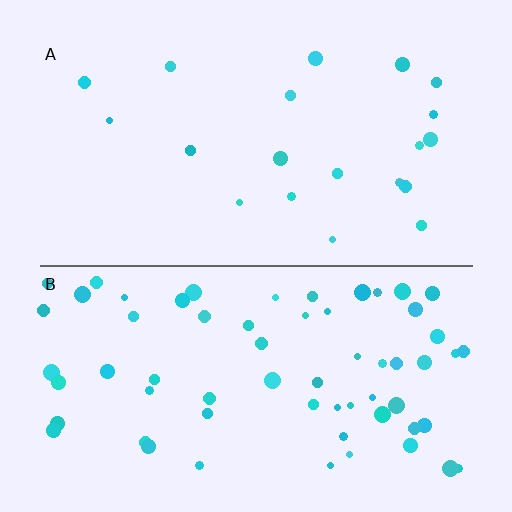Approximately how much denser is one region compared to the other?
Approximately 3.2× — region B over region A.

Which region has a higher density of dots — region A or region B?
B (the bottom).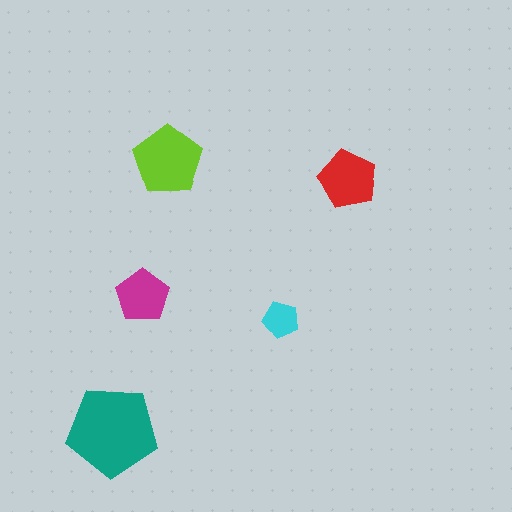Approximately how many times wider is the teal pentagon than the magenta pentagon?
About 1.5 times wider.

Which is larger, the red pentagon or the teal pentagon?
The teal one.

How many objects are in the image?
There are 5 objects in the image.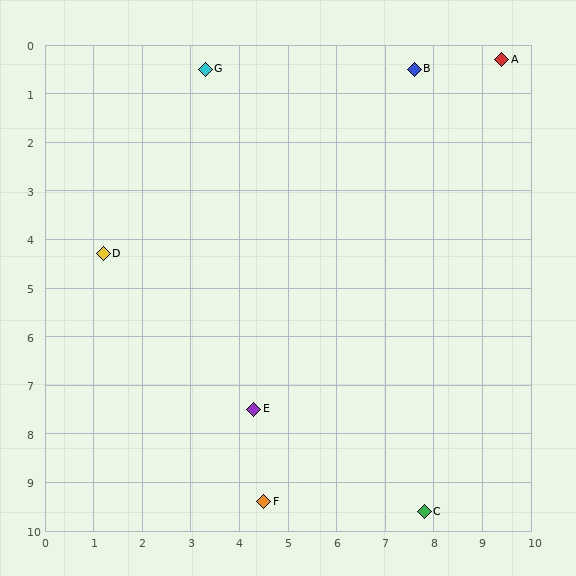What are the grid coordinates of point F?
Point F is at approximately (4.5, 9.4).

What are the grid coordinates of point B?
Point B is at approximately (7.6, 0.5).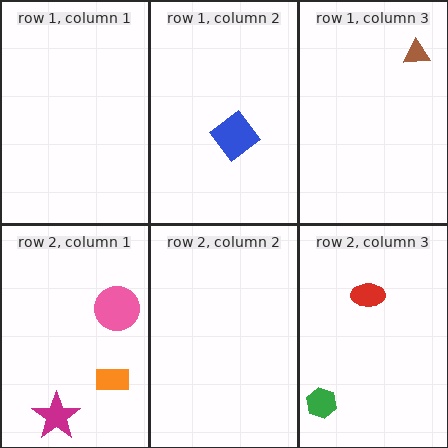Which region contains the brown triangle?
The row 1, column 3 region.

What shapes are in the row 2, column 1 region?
The orange rectangle, the magenta star, the pink circle.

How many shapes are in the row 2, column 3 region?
2.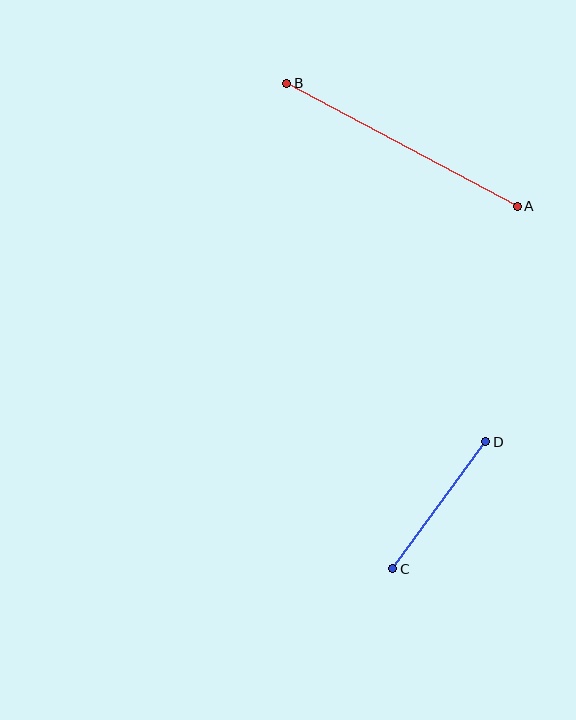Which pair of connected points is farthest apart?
Points A and B are farthest apart.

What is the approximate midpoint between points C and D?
The midpoint is at approximately (439, 505) pixels.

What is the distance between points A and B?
The distance is approximately 261 pixels.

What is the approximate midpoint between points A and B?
The midpoint is at approximately (402, 145) pixels.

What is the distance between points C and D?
The distance is approximately 158 pixels.